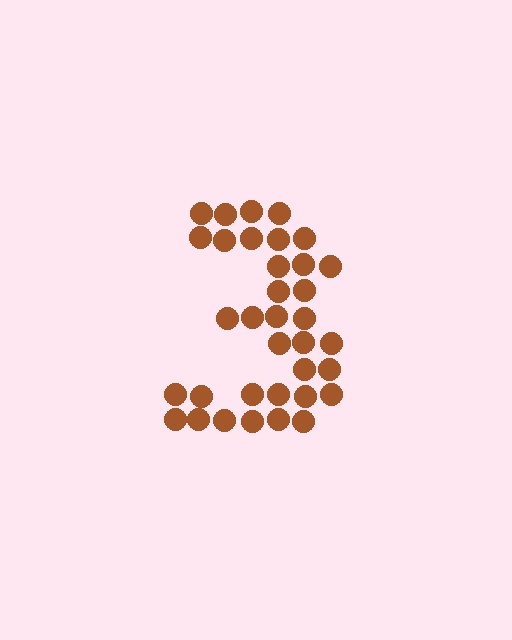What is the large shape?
The large shape is the digit 3.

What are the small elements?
The small elements are circles.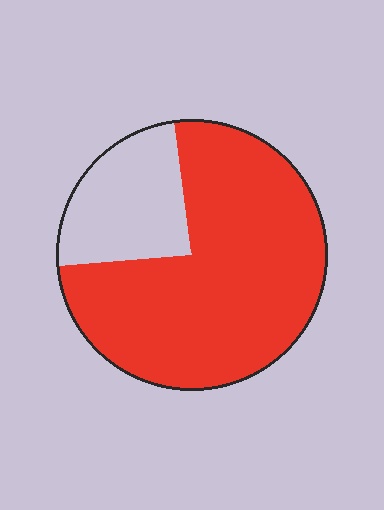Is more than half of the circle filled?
Yes.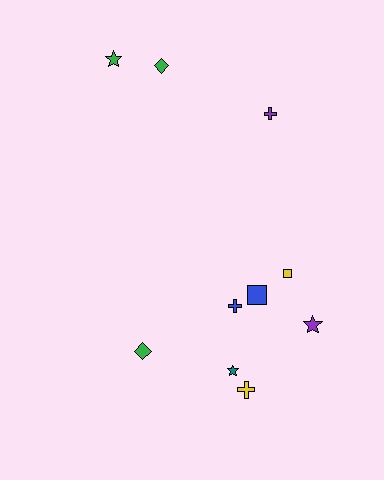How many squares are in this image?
There are 2 squares.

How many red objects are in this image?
There are no red objects.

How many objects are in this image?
There are 10 objects.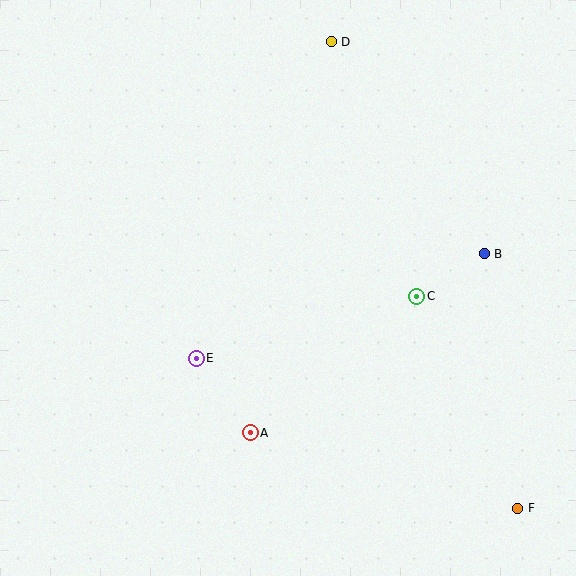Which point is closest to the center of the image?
Point E at (196, 358) is closest to the center.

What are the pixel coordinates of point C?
Point C is at (417, 296).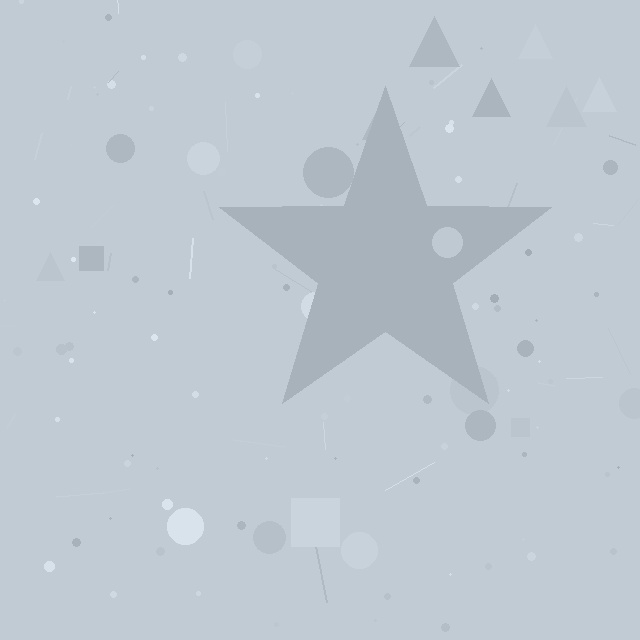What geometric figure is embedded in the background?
A star is embedded in the background.